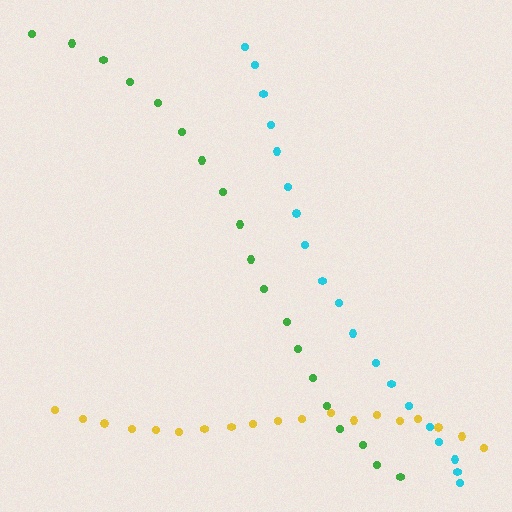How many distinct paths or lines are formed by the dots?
There are 3 distinct paths.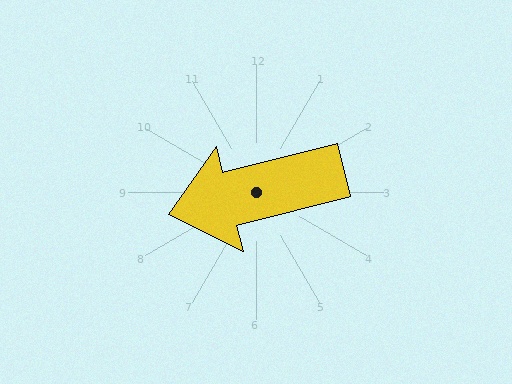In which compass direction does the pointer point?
West.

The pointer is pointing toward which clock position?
Roughly 9 o'clock.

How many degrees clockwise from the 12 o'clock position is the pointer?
Approximately 256 degrees.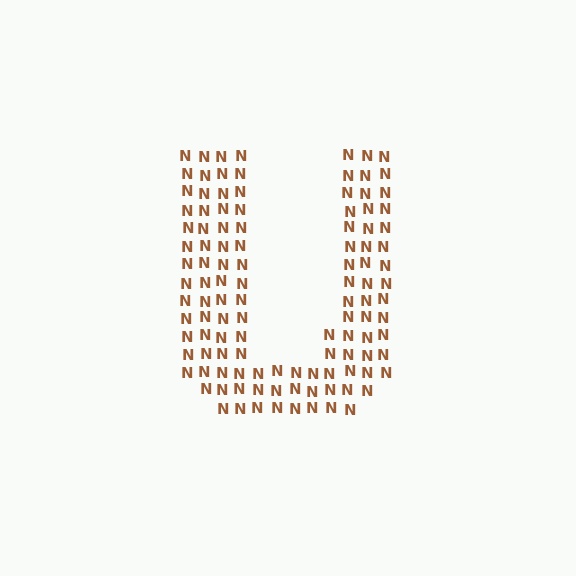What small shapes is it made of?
It is made of small letter N's.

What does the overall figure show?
The overall figure shows the letter U.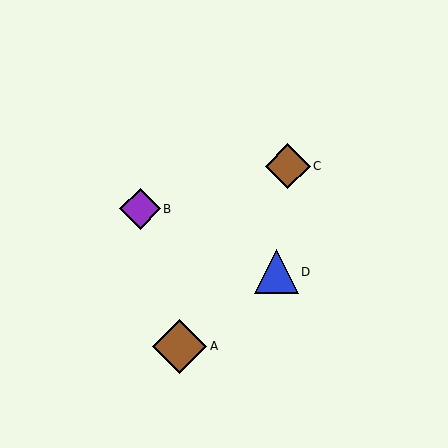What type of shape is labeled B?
Shape B is a purple diamond.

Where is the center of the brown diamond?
The center of the brown diamond is at (288, 166).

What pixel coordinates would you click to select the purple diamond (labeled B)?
Click at (140, 209) to select the purple diamond B.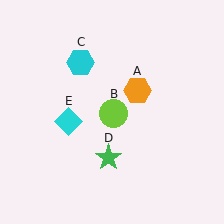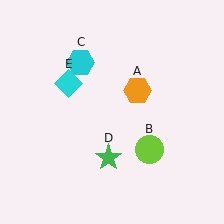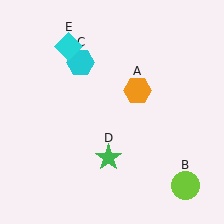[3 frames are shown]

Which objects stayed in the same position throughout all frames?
Orange hexagon (object A) and cyan hexagon (object C) and green star (object D) remained stationary.